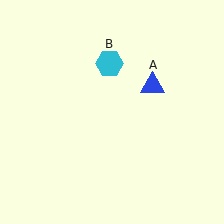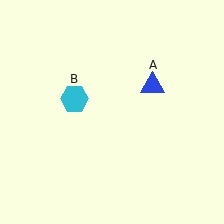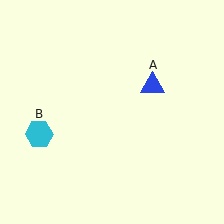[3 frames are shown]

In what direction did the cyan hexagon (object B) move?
The cyan hexagon (object B) moved down and to the left.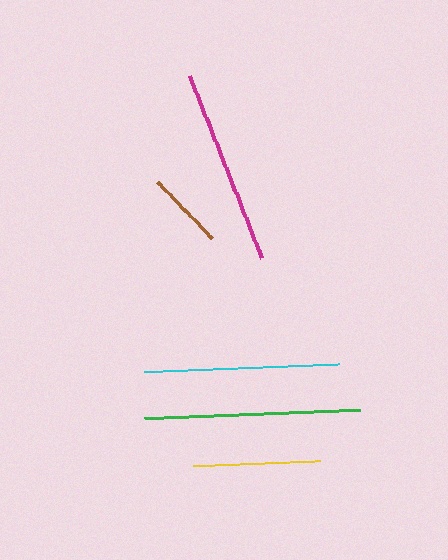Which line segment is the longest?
The green line is the longest at approximately 216 pixels.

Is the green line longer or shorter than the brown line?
The green line is longer than the brown line.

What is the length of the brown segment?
The brown segment is approximately 79 pixels long.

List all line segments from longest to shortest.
From longest to shortest: green, cyan, magenta, yellow, brown.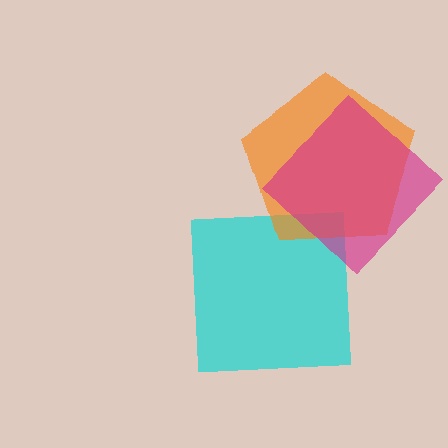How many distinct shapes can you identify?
There are 3 distinct shapes: a cyan square, an orange pentagon, a magenta diamond.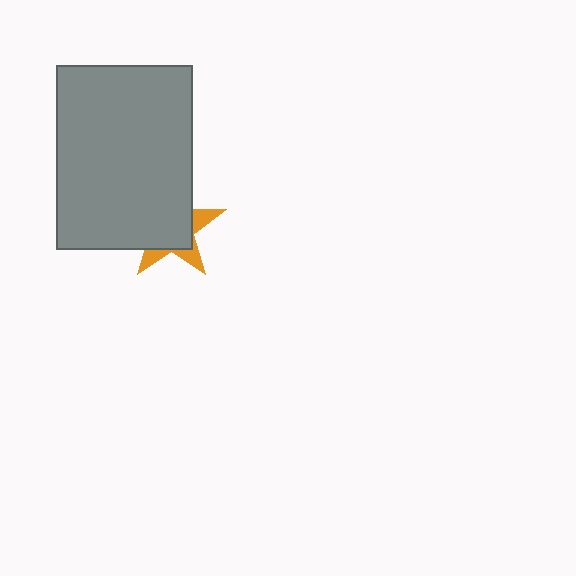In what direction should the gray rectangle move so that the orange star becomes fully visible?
The gray rectangle should move toward the upper-left. That is the shortest direction to clear the overlap and leave the orange star fully visible.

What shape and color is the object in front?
The object in front is a gray rectangle.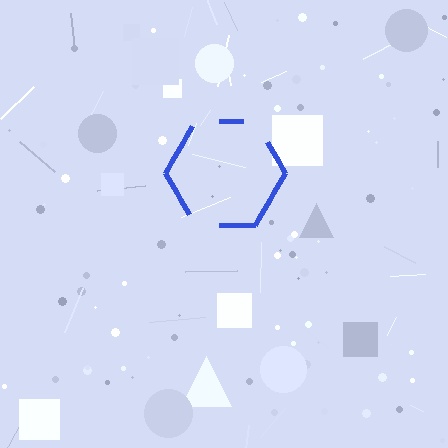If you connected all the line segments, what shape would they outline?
They would outline a hexagon.